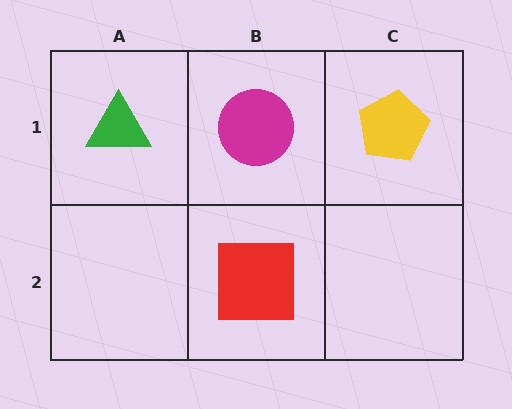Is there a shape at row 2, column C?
No, that cell is empty.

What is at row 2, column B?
A red square.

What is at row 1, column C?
A yellow pentagon.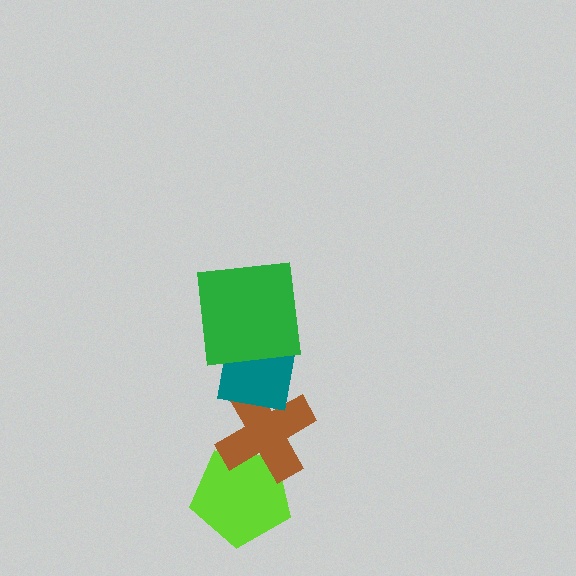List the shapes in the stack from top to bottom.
From top to bottom: the green square, the teal square, the brown cross, the lime pentagon.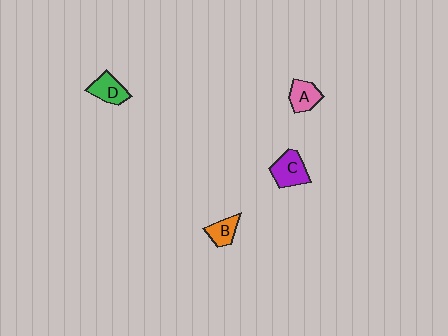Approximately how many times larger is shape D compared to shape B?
Approximately 1.2 times.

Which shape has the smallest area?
Shape B (orange).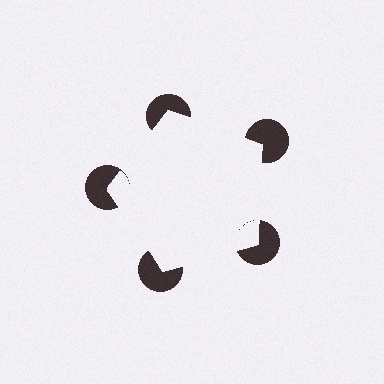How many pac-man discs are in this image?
There are 5 — one at each vertex of the illusory pentagon.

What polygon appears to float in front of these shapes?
An illusory pentagon — its edges are inferred from the aligned wedge cuts in the pac-man discs, not physically drawn.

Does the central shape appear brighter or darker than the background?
It typically appears slightly brighter than the background, even though no actual brightness change is drawn.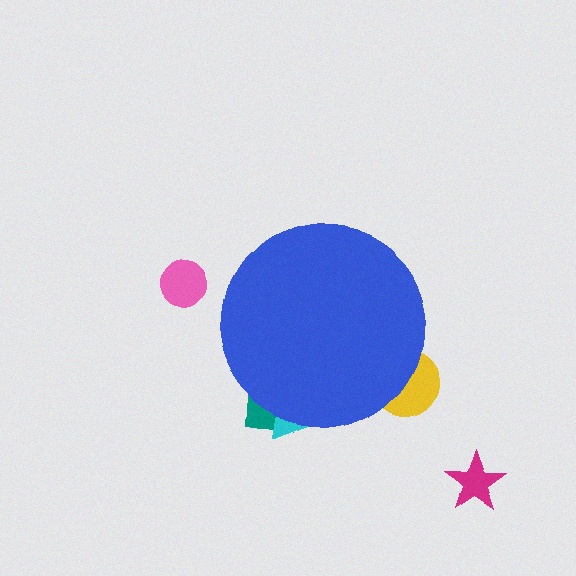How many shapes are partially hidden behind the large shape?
3 shapes are partially hidden.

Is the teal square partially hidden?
Yes, the teal square is partially hidden behind the blue circle.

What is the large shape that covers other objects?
A blue circle.